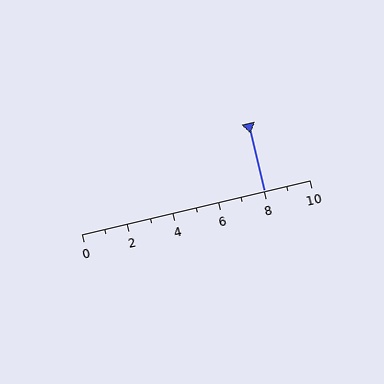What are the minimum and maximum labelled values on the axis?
The axis runs from 0 to 10.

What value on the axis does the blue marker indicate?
The marker indicates approximately 8.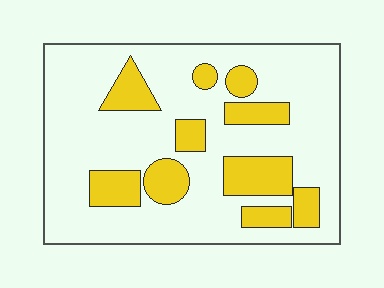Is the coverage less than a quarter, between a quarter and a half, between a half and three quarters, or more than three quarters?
Less than a quarter.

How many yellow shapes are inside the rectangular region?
10.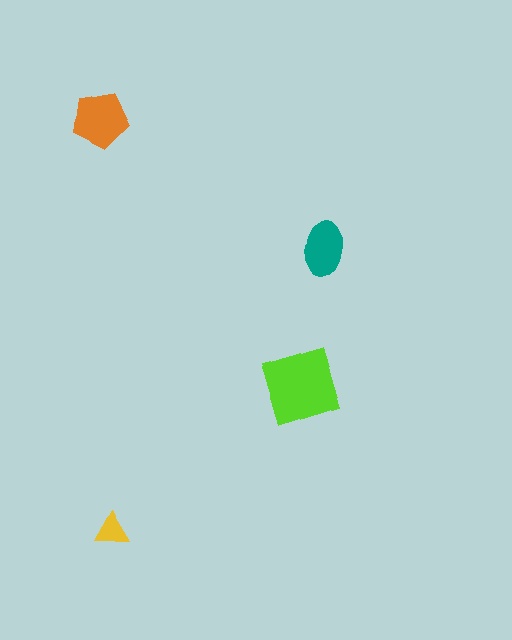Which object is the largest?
The lime square.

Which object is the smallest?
The yellow triangle.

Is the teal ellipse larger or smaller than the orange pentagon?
Smaller.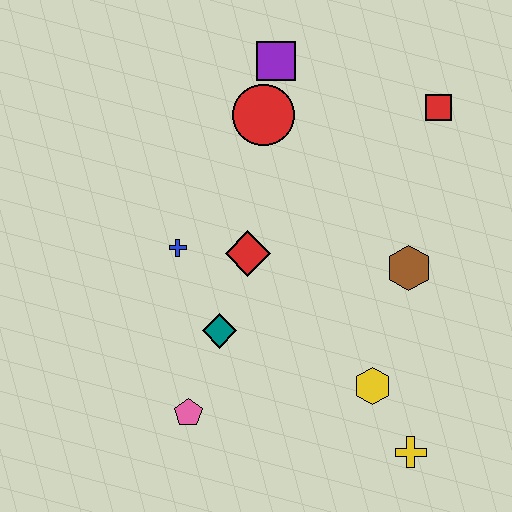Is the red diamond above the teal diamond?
Yes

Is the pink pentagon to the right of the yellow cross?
No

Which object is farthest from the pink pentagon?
The red square is farthest from the pink pentagon.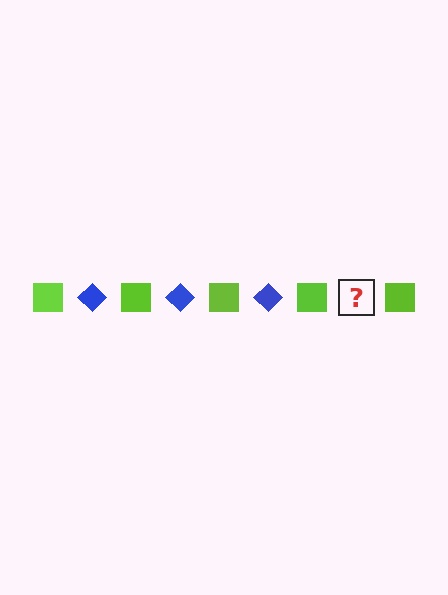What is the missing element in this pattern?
The missing element is a blue diamond.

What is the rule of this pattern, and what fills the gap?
The rule is that the pattern alternates between lime square and blue diamond. The gap should be filled with a blue diamond.